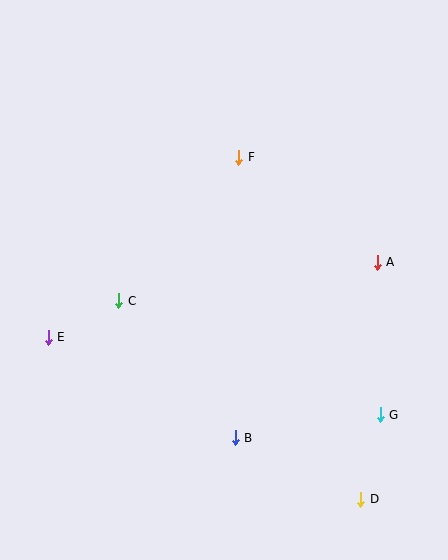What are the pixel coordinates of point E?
Point E is at (48, 337).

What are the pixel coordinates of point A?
Point A is at (377, 262).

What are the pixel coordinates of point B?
Point B is at (235, 438).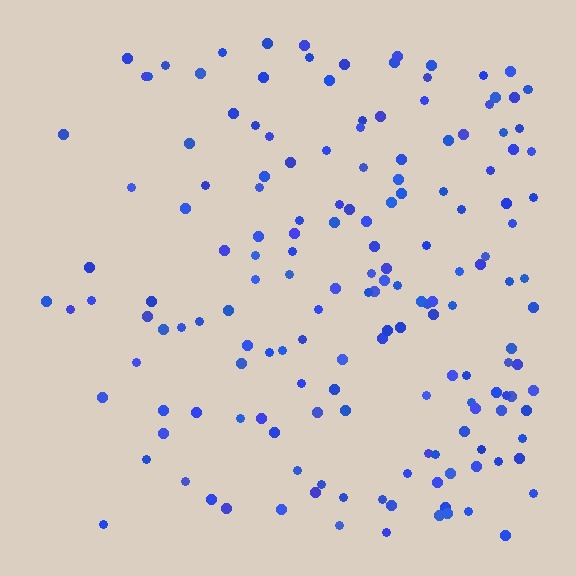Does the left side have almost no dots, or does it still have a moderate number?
Still a moderate number, just noticeably fewer than the right.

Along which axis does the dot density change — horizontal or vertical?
Horizontal.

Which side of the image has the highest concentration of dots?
The right.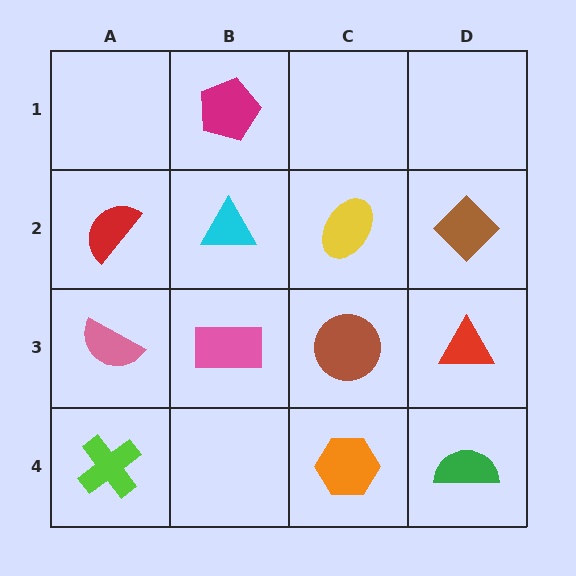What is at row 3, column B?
A pink rectangle.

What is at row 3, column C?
A brown circle.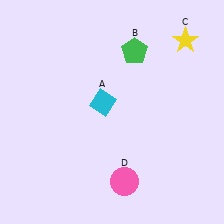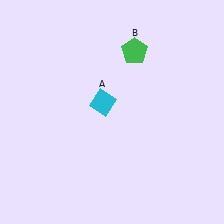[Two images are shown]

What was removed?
The yellow star (C), the pink circle (D) were removed in Image 2.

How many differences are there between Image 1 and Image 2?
There are 2 differences between the two images.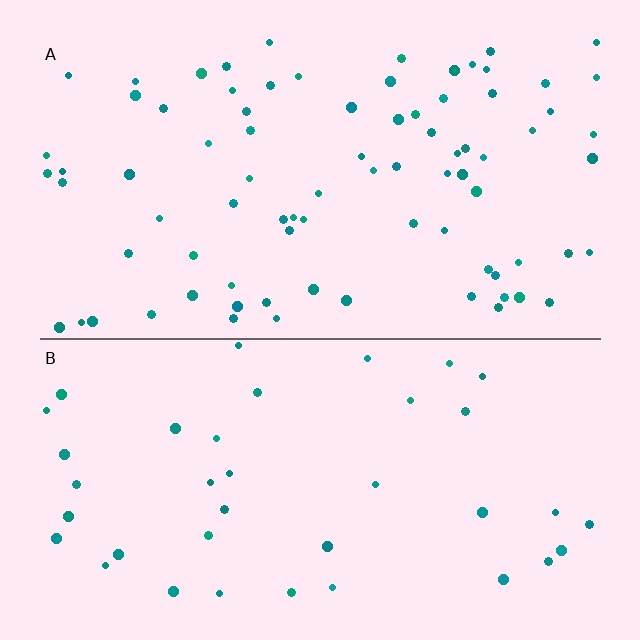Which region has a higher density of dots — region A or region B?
A (the top).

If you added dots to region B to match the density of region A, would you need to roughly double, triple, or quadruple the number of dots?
Approximately double.